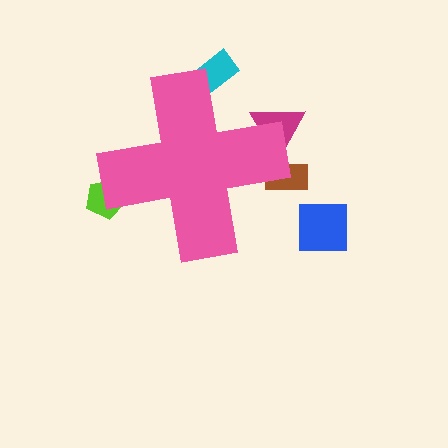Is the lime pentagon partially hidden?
Yes, the lime pentagon is partially hidden behind the pink cross.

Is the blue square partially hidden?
No, the blue square is fully visible.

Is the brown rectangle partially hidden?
Yes, the brown rectangle is partially hidden behind the pink cross.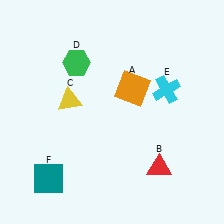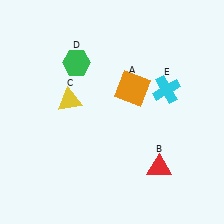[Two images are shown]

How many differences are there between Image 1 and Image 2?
There is 1 difference between the two images.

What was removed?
The teal square (F) was removed in Image 2.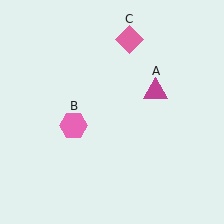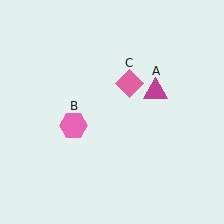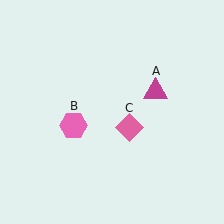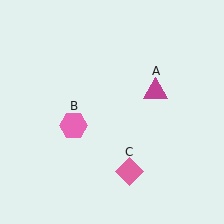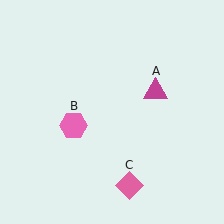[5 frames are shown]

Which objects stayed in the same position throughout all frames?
Magenta triangle (object A) and pink hexagon (object B) remained stationary.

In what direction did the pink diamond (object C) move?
The pink diamond (object C) moved down.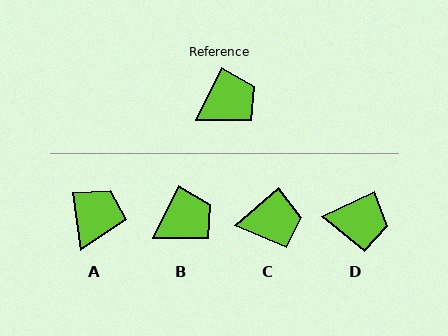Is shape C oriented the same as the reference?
No, it is off by about 22 degrees.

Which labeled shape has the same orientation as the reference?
B.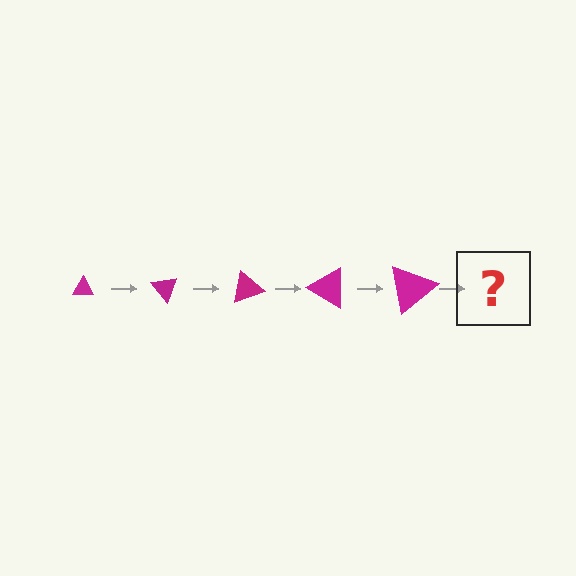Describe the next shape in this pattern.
It should be a triangle, larger than the previous one and rotated 250 degrees from the start.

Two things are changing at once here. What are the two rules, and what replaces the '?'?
The two rules are that the triangle grows larger each step and it rotates 50 degrees each step. The '?' should be a triangle, larger than the previous one and rotated 250 degrees from the start.